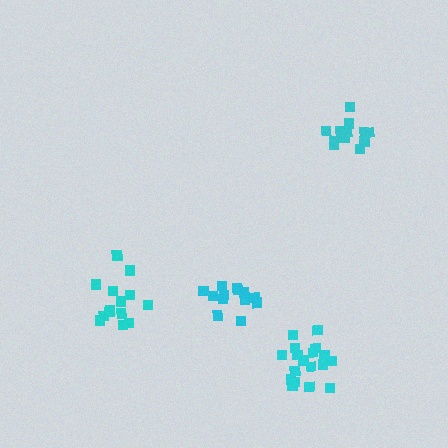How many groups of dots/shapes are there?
There are 4 groups.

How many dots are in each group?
Group 1: 14 dots, Group 2: 14 dots, Group 3: 14 dots, Group 4: 19 dots (61 total).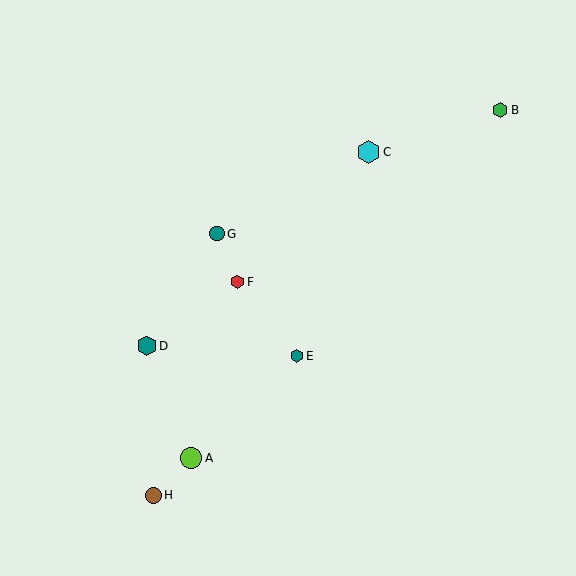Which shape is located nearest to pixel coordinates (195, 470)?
The lime circle (labeled A) at (191, 458) is nearest to that location.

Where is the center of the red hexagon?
The center of the red hexagon is at (237, 282).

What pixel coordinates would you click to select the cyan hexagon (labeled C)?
Click at (369, 152) to select the cyan hexagon C.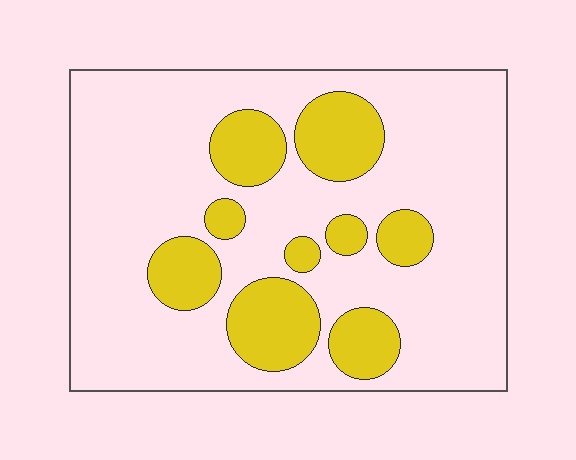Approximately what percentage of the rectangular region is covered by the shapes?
Approximately 25%.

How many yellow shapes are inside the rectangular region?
9.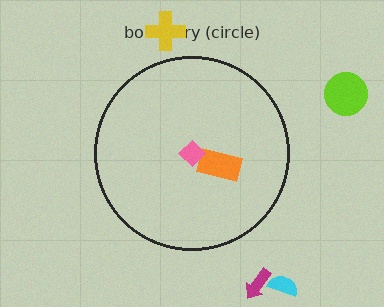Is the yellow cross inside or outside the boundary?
Outside.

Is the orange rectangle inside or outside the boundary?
Inside.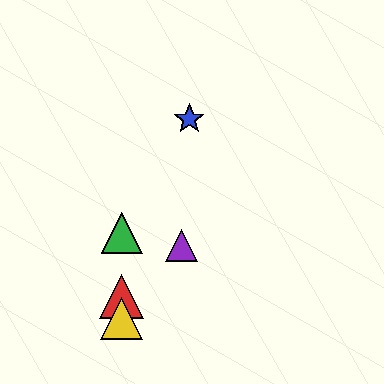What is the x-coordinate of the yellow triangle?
The yellow triangle is at x≈122.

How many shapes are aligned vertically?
3 shapes (the red triangle, the green triangle, the yellow triangle) are aligned vertically.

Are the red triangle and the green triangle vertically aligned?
Yes, both are at x≈122.